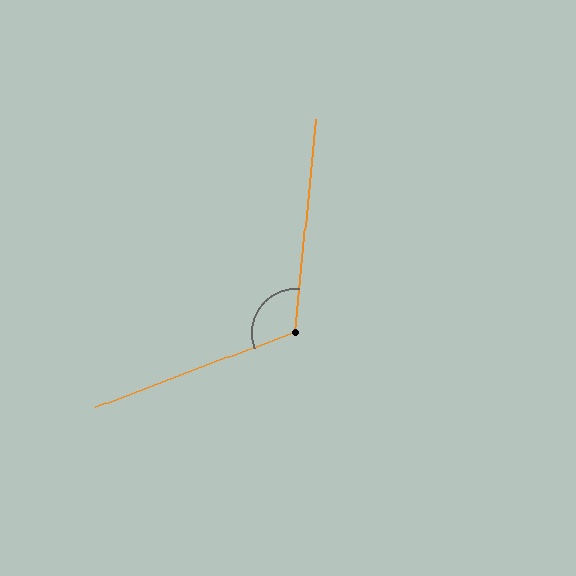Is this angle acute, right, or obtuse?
It is obtuse.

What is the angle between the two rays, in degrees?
Approximately 117 degrees.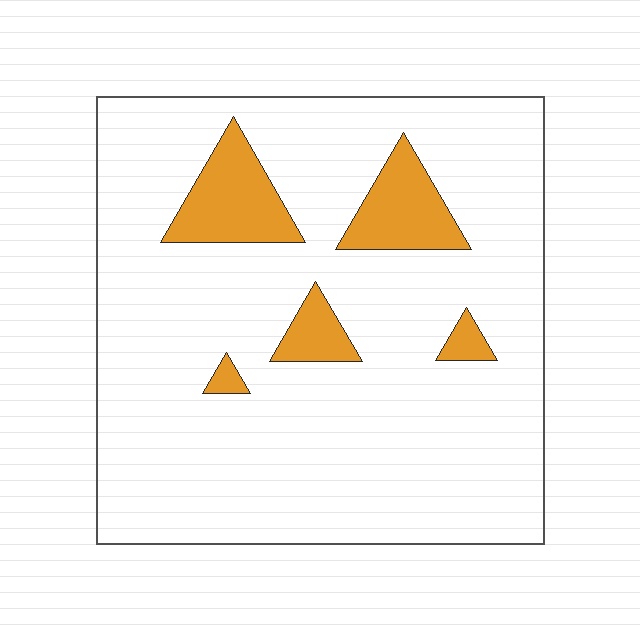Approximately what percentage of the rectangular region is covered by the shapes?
Approximately 10%.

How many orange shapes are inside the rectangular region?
5.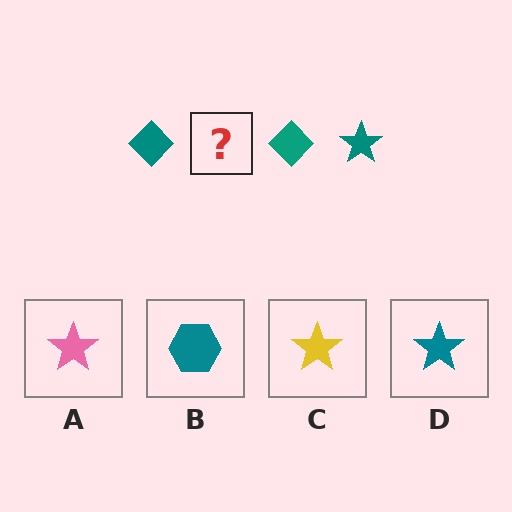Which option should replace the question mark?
Option D.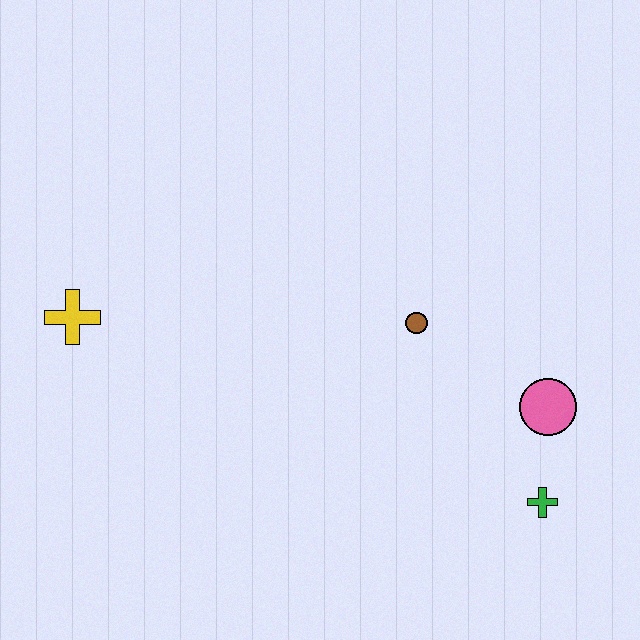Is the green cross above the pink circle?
No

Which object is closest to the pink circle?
The green cross is closest to the pink circle.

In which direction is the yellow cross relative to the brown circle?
The yellow cross is to the left of the brown circle.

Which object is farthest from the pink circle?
The yellow cross is farthest from the pink circle.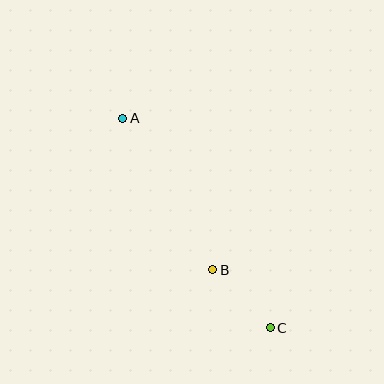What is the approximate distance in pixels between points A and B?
The distance between A and B is approximately 176 pixels.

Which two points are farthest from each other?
Points A and C are farthest from each other.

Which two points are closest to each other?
Points B and C are closest to each other.